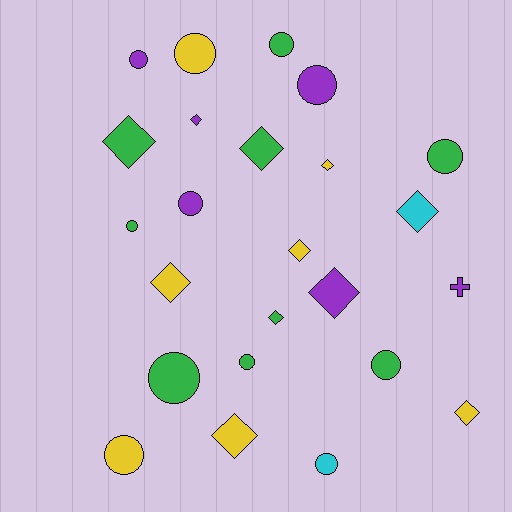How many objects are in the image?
There are 24 objects.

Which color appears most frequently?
Green, with 9 objects.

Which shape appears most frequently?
Circle, with 12 objects.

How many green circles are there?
There are 6 green circles.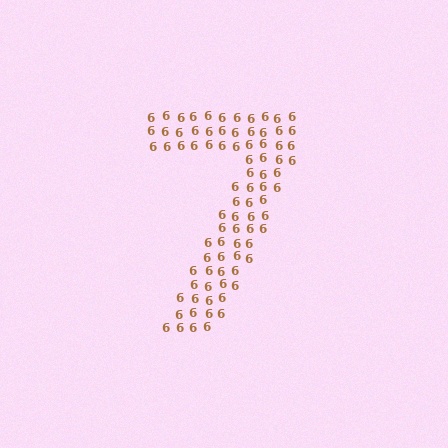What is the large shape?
The large shape is the digit 7.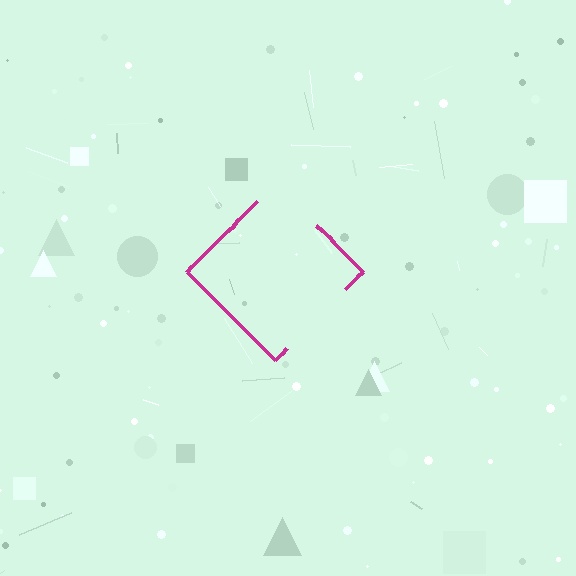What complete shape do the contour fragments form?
The contour fragments form a diamond.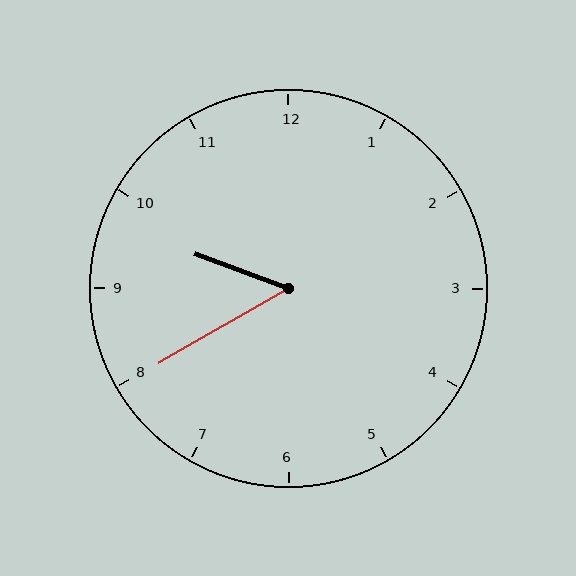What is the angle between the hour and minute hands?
Approximately 50 degrees.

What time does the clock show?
9:40.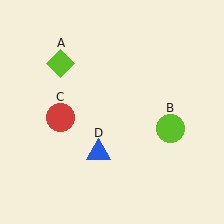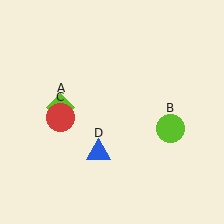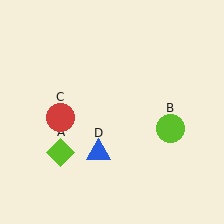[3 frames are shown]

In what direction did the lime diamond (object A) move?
The lime diamond (object A) moved down.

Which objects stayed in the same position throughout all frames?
Lime circle (object B) and red circle (object C) and blue triangle (object D) remained stationary.